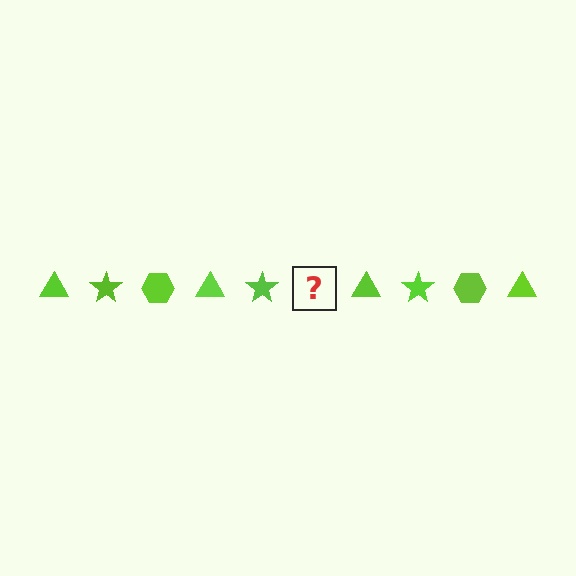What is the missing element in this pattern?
The missing element is a lime hexagon.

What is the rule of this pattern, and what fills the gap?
The rule is that the pattern cycles through triangle, star, hexagon shapes in lime. The gap should be filled with a lime hexagon.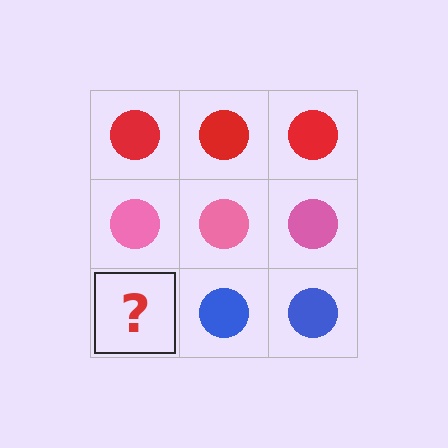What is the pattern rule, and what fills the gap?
The rule is that each row has a consistent color. The gap should be filled with a blue circle.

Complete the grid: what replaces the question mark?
The question mark should be replaced with a blue circle.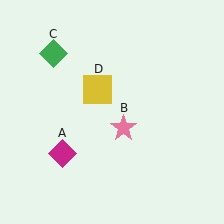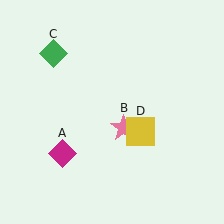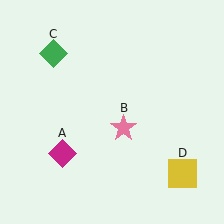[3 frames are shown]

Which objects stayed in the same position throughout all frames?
Magenta diamond (object A) and pink star (object B) and green diamond (object C) remained stationary.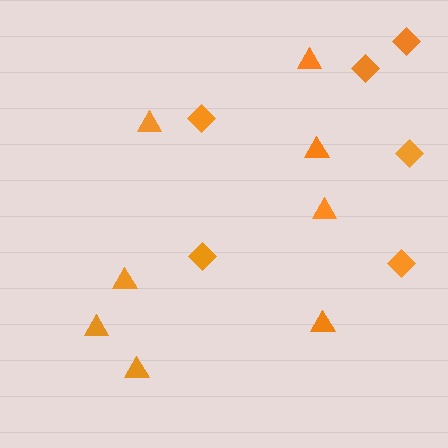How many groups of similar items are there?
There are 2 groups: one group of triangles (8) and one group of diamonds (6).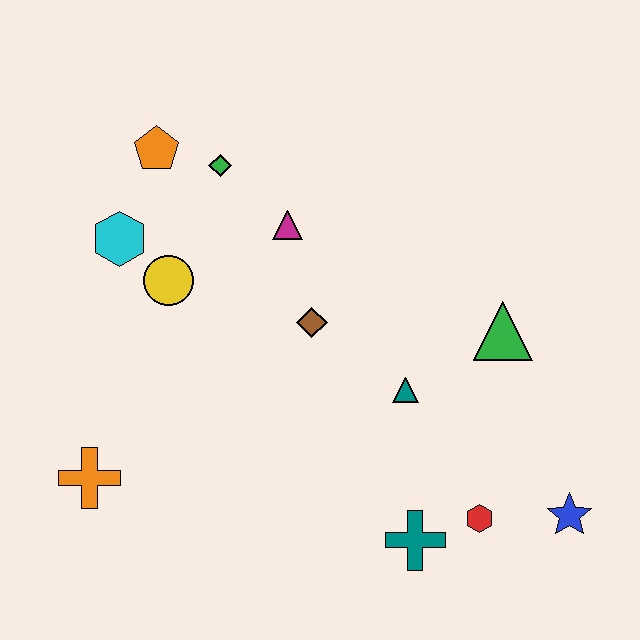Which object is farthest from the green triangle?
The orange cross is farthest from the green triangle.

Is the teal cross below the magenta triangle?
Yes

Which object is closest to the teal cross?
The red hexagon is closest to the teal cross.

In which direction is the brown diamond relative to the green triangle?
The brown diamond is to the left of the green triangle.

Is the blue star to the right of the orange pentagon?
Yes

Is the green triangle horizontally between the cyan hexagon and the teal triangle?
No